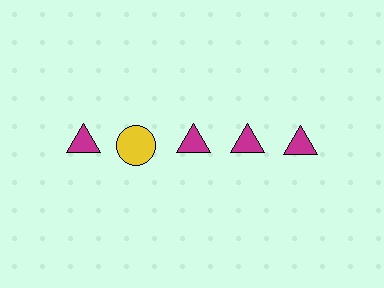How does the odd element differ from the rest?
It differs in both color (yellow instead of magenta) and shape (circle instead of triangle).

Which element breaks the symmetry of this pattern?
The yellow circle in the top row, second from left column breaks the symmetry. All other shapes are magenta triangles.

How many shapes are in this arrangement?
There are 5 shapes arranged in a grid pattern.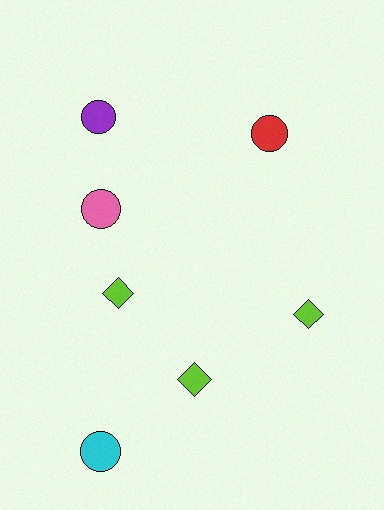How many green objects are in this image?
There are no green objects.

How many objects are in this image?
There are 7 objects.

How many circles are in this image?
There are 4 circles.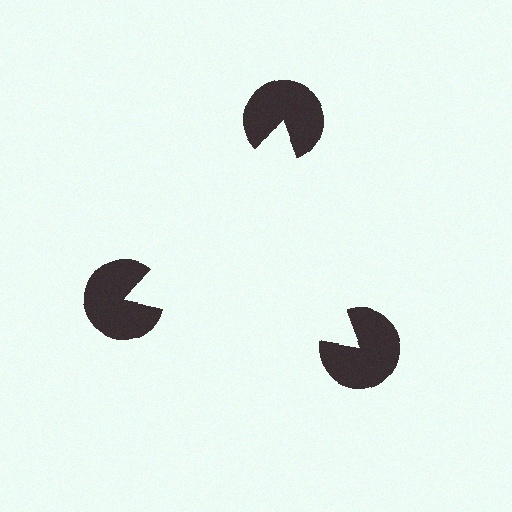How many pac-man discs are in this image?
There are 3 — one at each vertex of the illusory triangle.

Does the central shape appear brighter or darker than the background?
It typically appears slightly brighter than the background, even though no actual brightness change is drawn.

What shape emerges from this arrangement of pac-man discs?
An illusory triangle — its edges are inferred from the aligned wedge cuts in the pac-man discs, not physically drawn.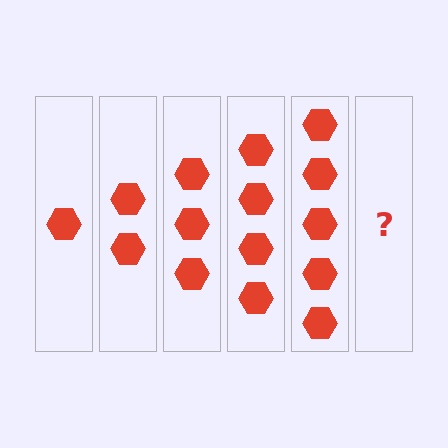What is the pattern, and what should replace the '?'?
The pattern is that each step adds one more hexagon. The '?' should be 6 hexagons.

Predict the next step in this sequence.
The next step is 6 hexagons.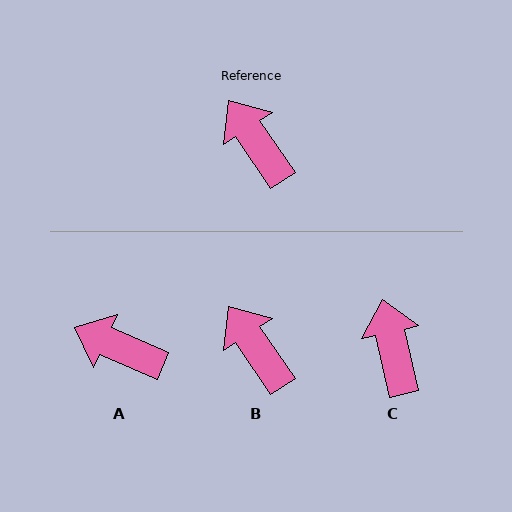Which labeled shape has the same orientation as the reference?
B.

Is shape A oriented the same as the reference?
No, it is off by about 32 degrees.